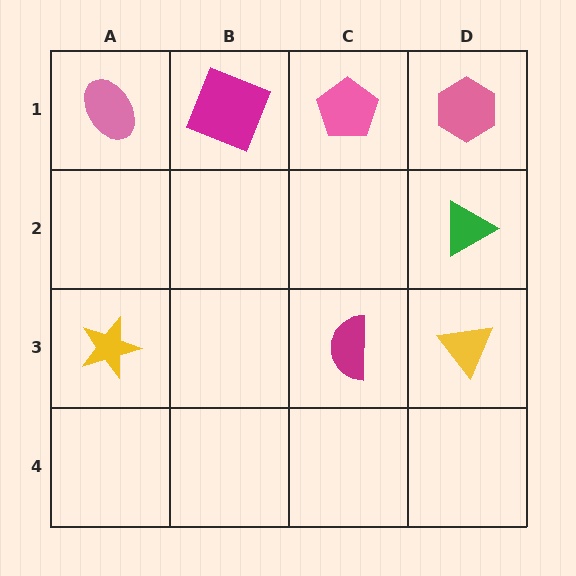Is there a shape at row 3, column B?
No, that cell is empty.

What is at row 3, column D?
A yellow triangle.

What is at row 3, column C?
A magenta semicircle.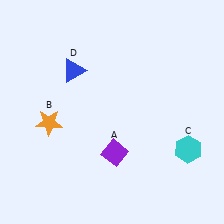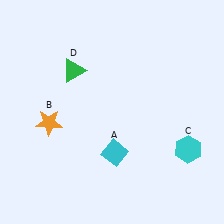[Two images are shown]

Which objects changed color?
A changed from purple to cyan. D changed from blue to green.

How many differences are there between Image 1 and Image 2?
There are 2 differences between the two images.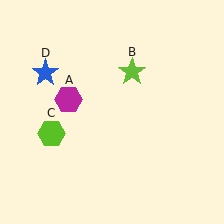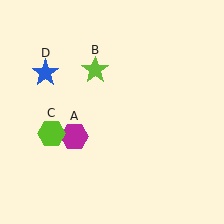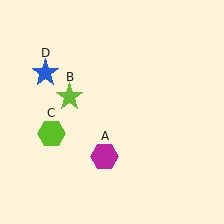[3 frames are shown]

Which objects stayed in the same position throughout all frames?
Lime hexagon (object C) and blue star (object D) remained stationary.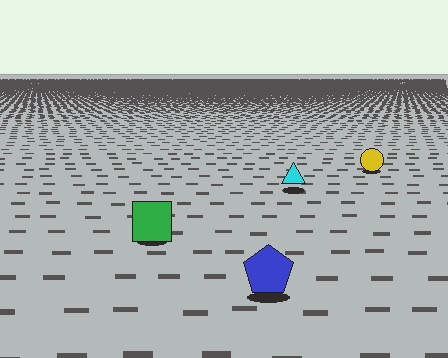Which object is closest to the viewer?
The blue pentagon is closest. The texture marks near it are larger and more spread out.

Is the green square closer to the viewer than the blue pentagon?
No. The blue pentagon is closer — you can tell from the texture gradient: the ground texture is coarser near it.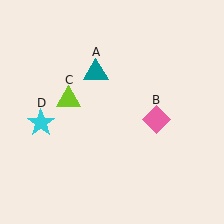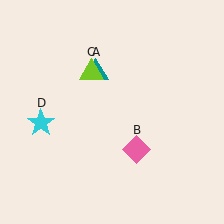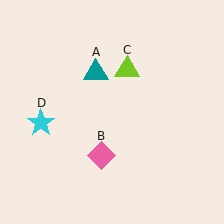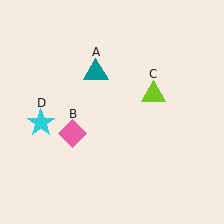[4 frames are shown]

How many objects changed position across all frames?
2 objects changed position: pink diamond (object B), lime triangle (object C).